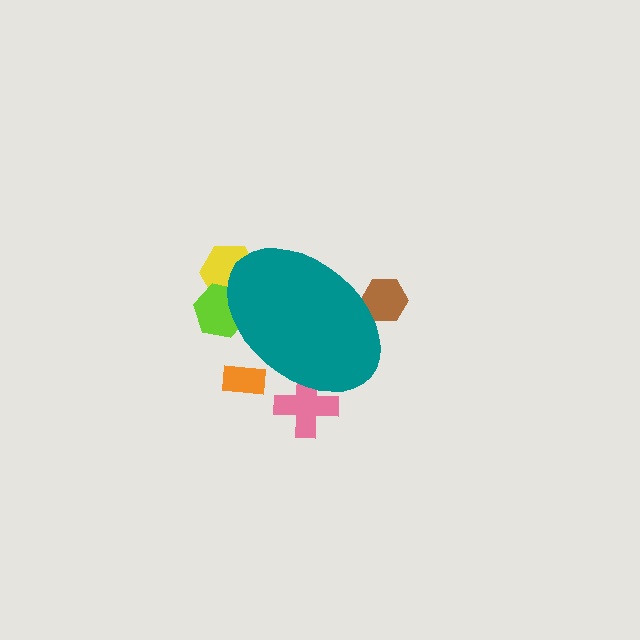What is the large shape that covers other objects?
A teal ellipse.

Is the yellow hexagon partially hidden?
Yes, the yellow hexagon is partially hidden behind the teal ellipse.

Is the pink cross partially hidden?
Yes, the pink cross is partially hidden behind the teal ellipse.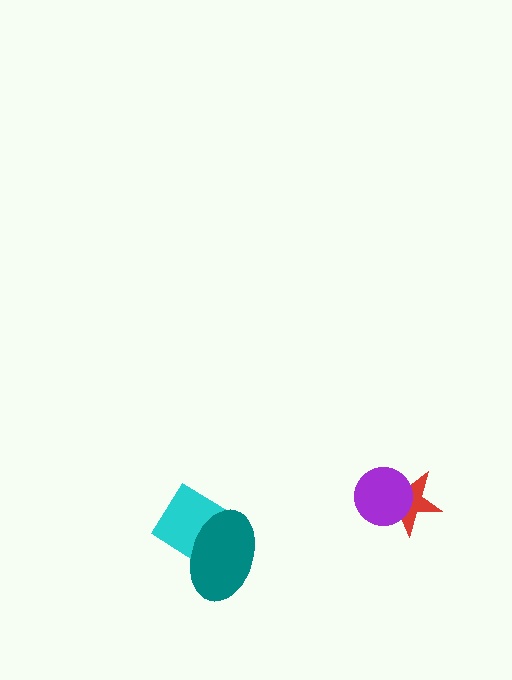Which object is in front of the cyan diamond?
The teal ellipse is in front of the cyan diamond.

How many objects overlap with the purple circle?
1 object overlaps with the purple circle.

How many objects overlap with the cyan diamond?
1 object overlaps with the cyan diamond.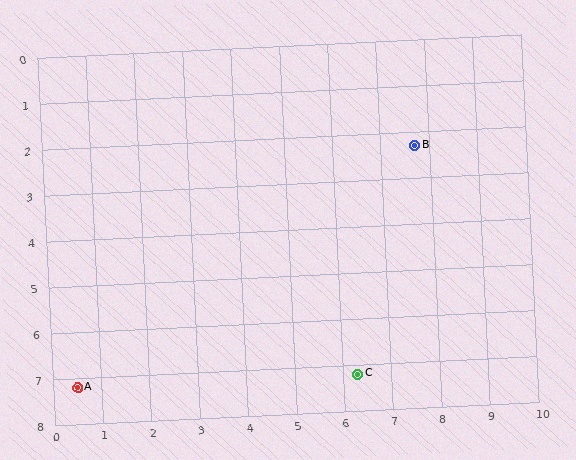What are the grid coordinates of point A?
Point A is at approximately (0.5, 7.2).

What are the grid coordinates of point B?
Point B is at approximately (7.7, 2.3).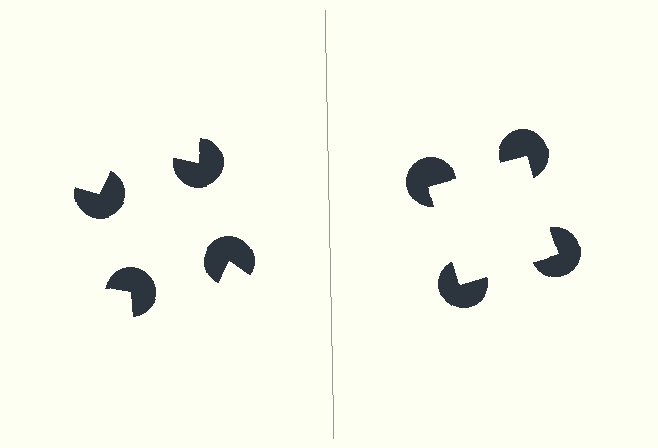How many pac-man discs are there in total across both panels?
8 — 4 on each side.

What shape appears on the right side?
An illusory square.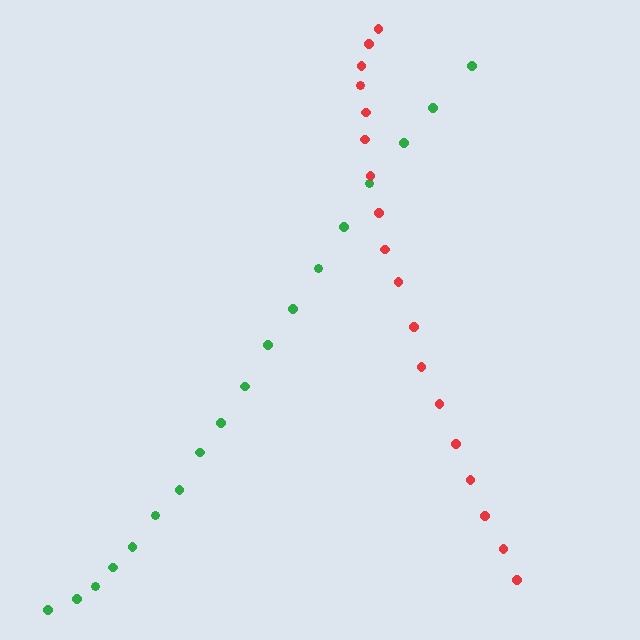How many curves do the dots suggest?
There are 2 distinct paths.